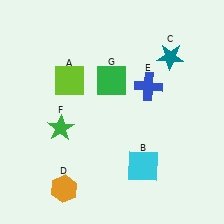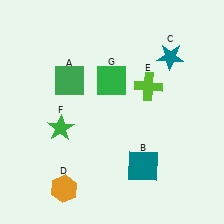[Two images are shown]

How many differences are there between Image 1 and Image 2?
There are 3 differences between the two images.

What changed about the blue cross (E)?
In Image 1, E is blue. In Image 2, it changed to lime.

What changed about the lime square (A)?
In Image 1, A is lime. In Image 2, it changed to green.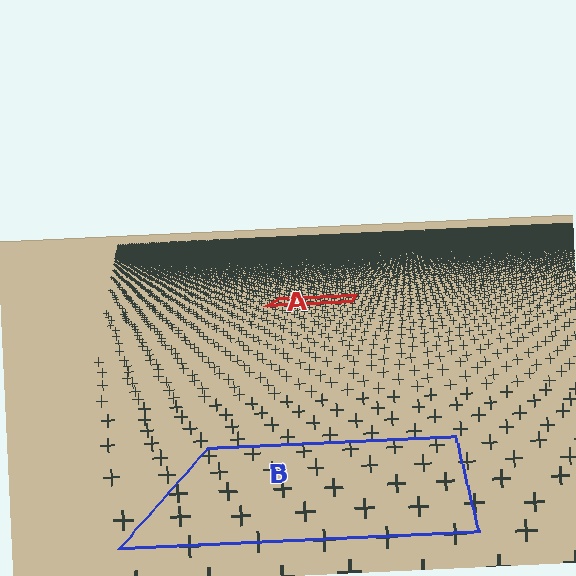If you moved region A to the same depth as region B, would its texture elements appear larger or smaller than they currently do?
They would appear larger. At a closer depth, the same texture elements are projected at a bigger on-screen size.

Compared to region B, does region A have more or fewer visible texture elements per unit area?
Region A has more texture elements per unit area — they are packed more densely because it is farther away.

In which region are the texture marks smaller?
The texture marks are smaller in region A, because it is farther away.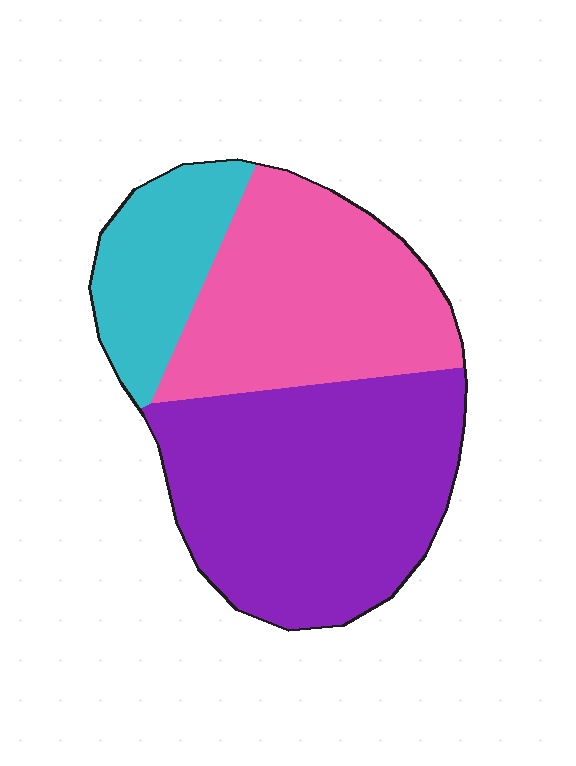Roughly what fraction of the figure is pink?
Pink takes up about one third (1/3) of the figure.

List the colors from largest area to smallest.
From largest to smallest: purple, pink, cyan.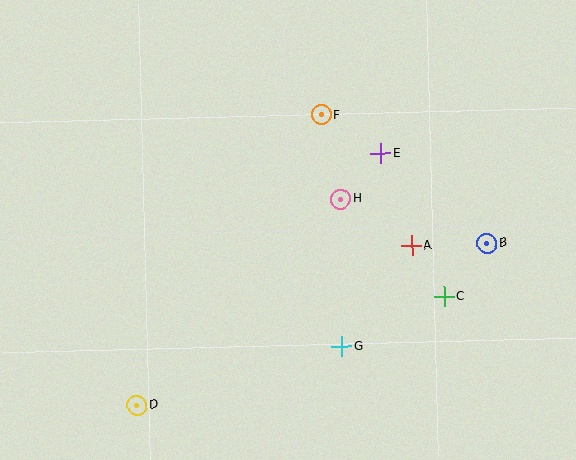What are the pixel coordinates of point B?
Point B is at (487, 243).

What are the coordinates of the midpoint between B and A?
The midpoint between B and A is at (449, 245).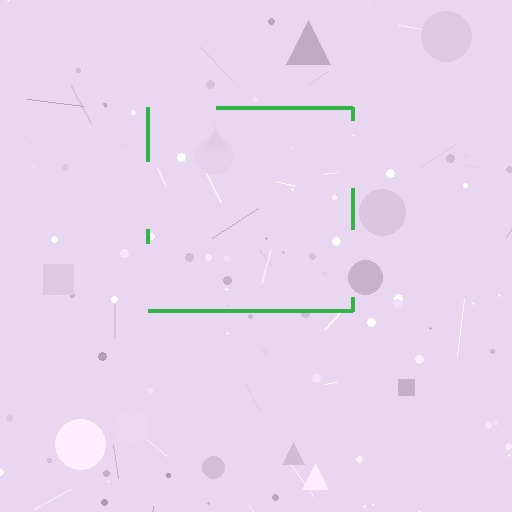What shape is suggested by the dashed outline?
The dashed outline suggests a square.